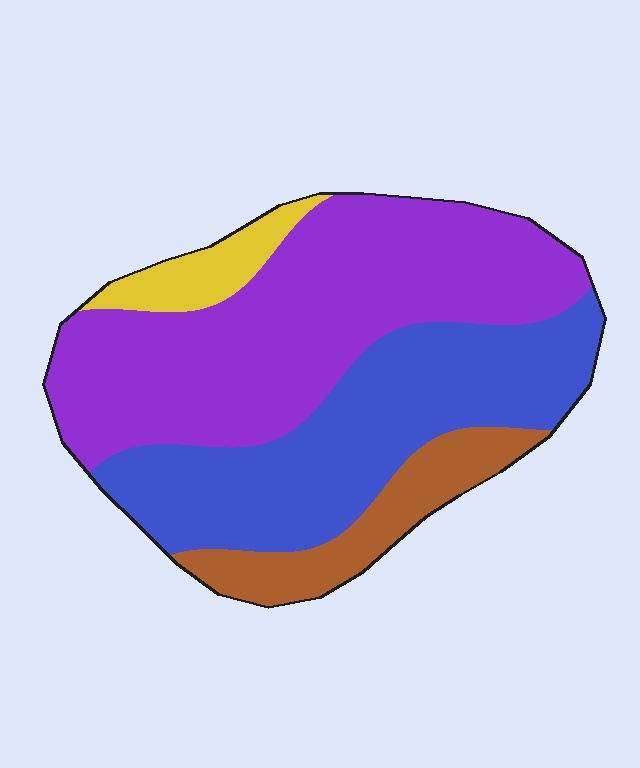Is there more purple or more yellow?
Purple.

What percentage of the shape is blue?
Blue takes up between a third and a half of the shape.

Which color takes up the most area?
Purple, at roughly 45%.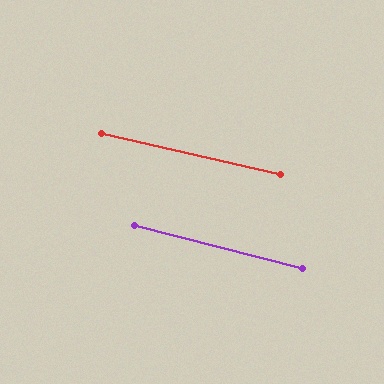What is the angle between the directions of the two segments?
Approximately 1 degree.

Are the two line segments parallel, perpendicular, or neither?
Parallel — their directions differ by only 1.4°.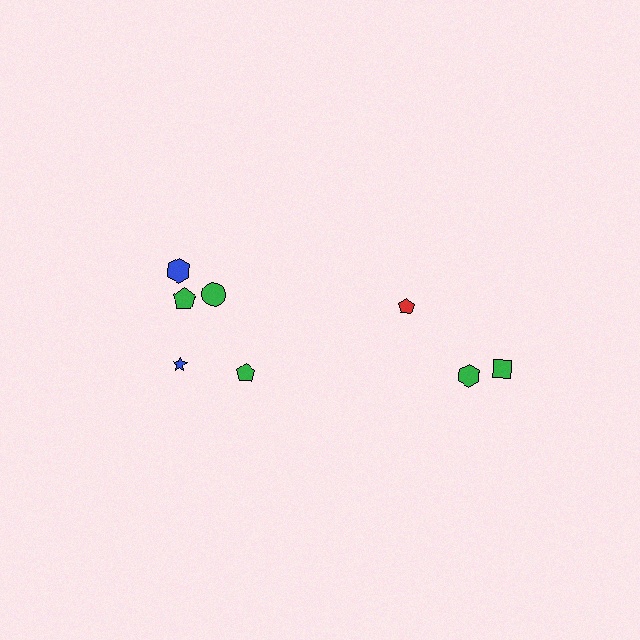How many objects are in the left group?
There are 5 objects.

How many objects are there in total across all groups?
There are 8 objects.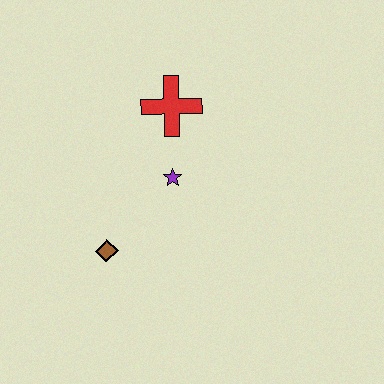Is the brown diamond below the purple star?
Yes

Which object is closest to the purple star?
The red cross is closest to the purple star.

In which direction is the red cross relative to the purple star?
The red cross is above the purple star.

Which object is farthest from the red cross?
The brown diamond is farthest from the red cross.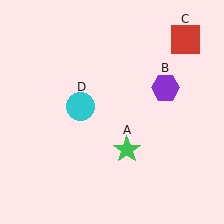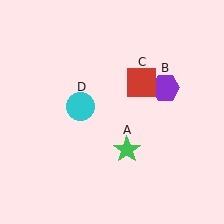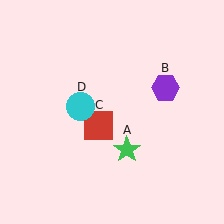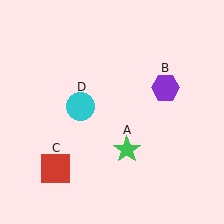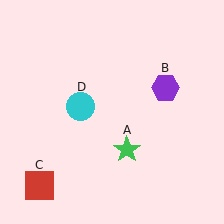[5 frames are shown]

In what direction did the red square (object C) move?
The red square (object C) moved down and to the left.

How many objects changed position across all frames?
1 object changed position: red square (object C).